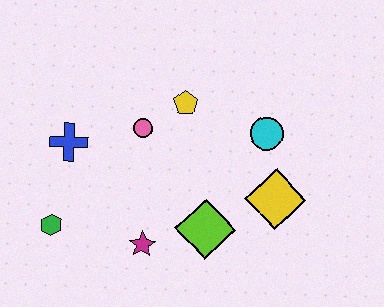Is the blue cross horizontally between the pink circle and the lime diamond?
No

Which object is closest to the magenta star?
The lime diamond is closest to the magenta star.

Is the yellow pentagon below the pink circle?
No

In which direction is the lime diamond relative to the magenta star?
The lime diamond is to the right of the magenta star.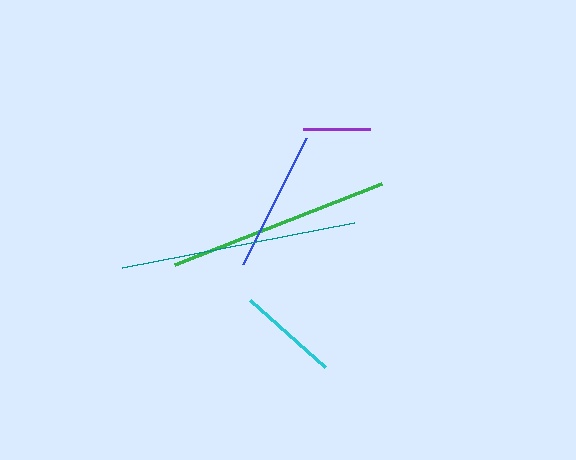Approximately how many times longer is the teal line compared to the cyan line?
The teal line is approximately 2.3 times the length of the cyan line.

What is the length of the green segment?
The green segment is approximately 222 pixels long.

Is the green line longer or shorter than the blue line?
The green line is longer than the blue line.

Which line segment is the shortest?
The purple line is the shortest at approximately 67 pixels.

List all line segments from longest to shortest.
From longest to shortest: teal, green, blue, cyan, purple.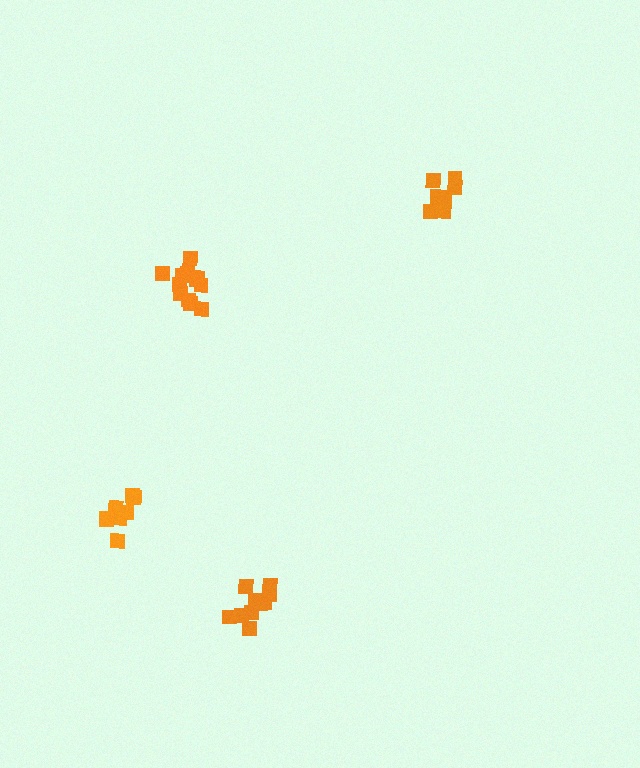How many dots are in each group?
Group 1: 8 dots, Group 2: 10 dots, Group 3: 8 dots, Group 4: 12 dots (38 total).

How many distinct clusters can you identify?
There are 4 distinct clusters.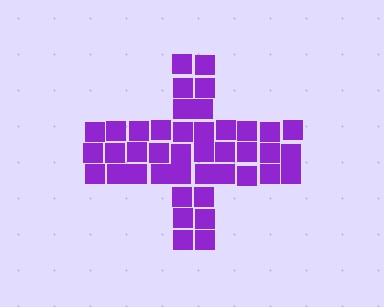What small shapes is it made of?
It is made of small squares.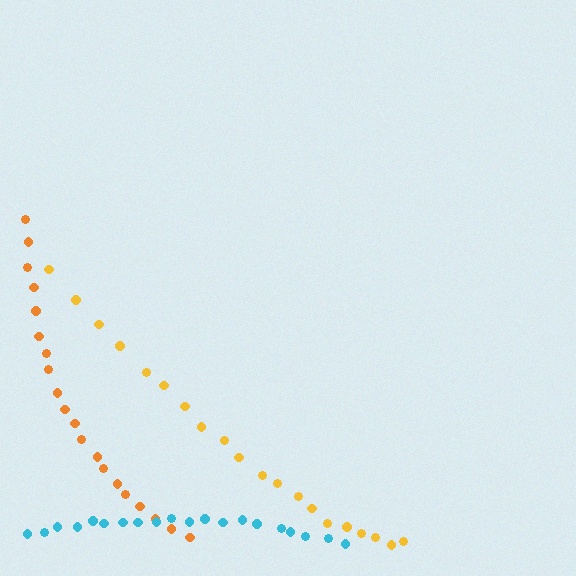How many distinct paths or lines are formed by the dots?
There are 3 distinct paths.